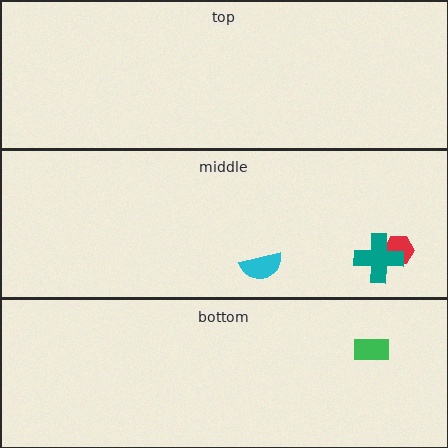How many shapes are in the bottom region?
1.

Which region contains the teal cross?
The middle region.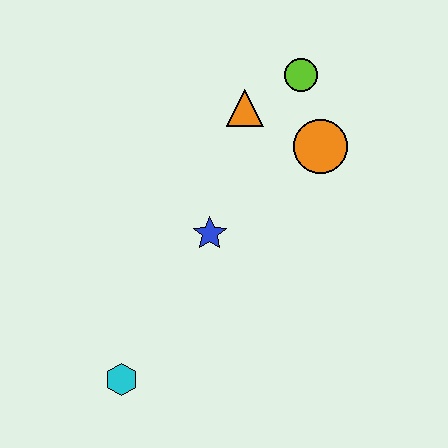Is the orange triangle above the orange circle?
Yes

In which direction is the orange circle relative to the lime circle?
The orange circle is below the lime circle.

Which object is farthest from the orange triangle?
The cyan hexagon is farthest from the orange triangle.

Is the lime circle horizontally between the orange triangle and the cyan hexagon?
No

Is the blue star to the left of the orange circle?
Yes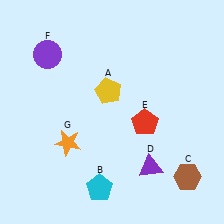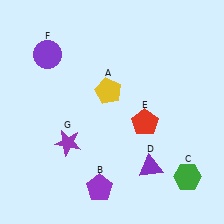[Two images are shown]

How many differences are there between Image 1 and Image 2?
There are 3 differences between the two images.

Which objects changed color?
B changed from cyan to purple. C changed from brown to green. G changed from orange to purple.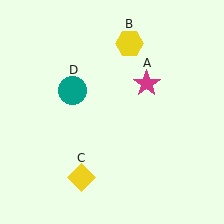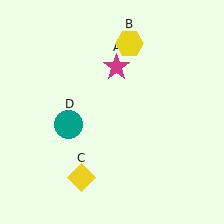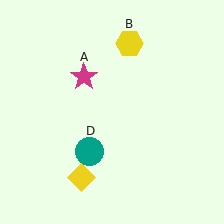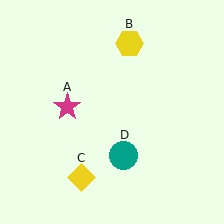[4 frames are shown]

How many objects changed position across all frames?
2 objects changed position: magenta star (object A), teal circle (object D).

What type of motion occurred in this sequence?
The magenta star (object A), teal circle (object D) rotated counterclockwise around the center of the scene.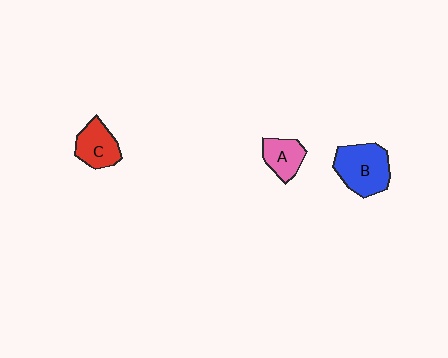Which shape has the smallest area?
Shape A (pink).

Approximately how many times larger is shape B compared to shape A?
Approximately 1.7 times.